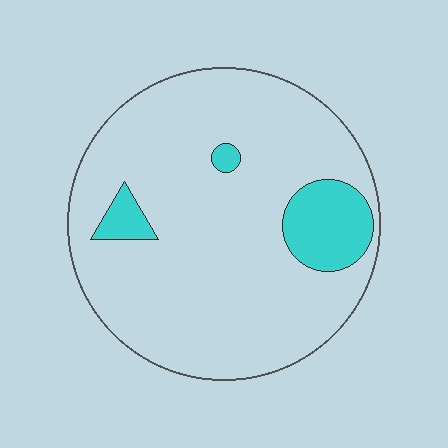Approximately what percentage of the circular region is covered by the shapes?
Approximately 10%.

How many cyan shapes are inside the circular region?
3.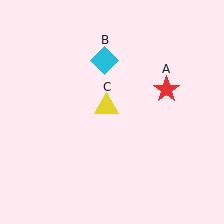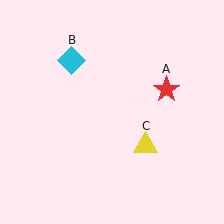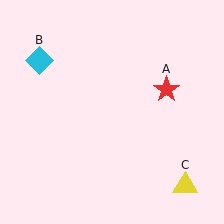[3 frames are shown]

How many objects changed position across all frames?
2 objects changed position: cyan diamond (object B), yellow triangle (object C).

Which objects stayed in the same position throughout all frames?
Red star (object A) remained stationary.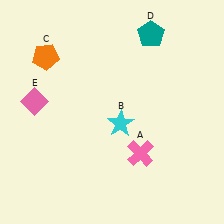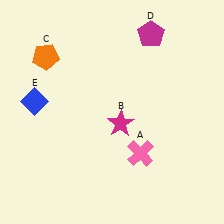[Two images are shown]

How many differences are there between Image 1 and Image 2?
There are 3 differences between the two images.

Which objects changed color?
B changed from cyan to magenta. D changed from teal to magenta. E changed from pink to blue.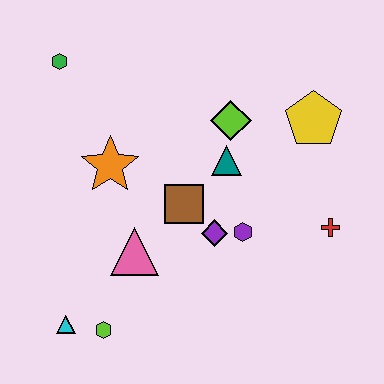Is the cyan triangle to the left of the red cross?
Yes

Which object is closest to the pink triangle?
The brown square is closest to the pink triangle.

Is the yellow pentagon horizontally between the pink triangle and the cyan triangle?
No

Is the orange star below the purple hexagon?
No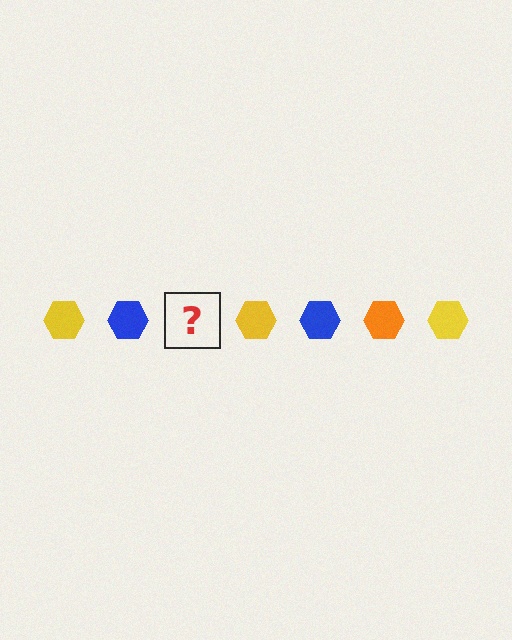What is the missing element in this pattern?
The missing element is an orange hexagon.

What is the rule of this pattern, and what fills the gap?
The rule is that the pattern cycles through yellow, blue, orange hexagons. The gap should be filled with an orange hexagon.